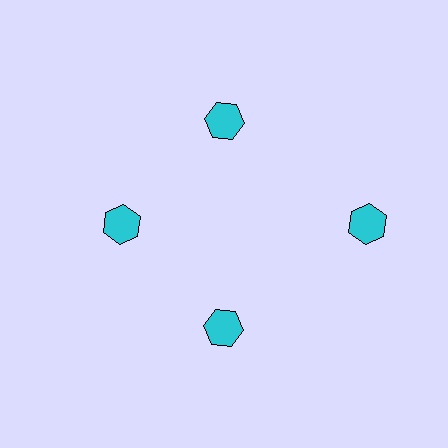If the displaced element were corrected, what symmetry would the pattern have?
It would have 4-fold rotational symmetry — the pattern would map onto itself every 90 degrees.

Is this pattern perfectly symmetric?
No. The 4 cyan hexagons are arranged in a ring, but one element near the 3 o'clock position is pushed outward from the center, breaking the 4-fold rotational symmetry.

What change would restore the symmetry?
The symmetry would be restored by moving it inward, back onto the ring so that all 4 hexagons sit at equal angles and equal distance from the center.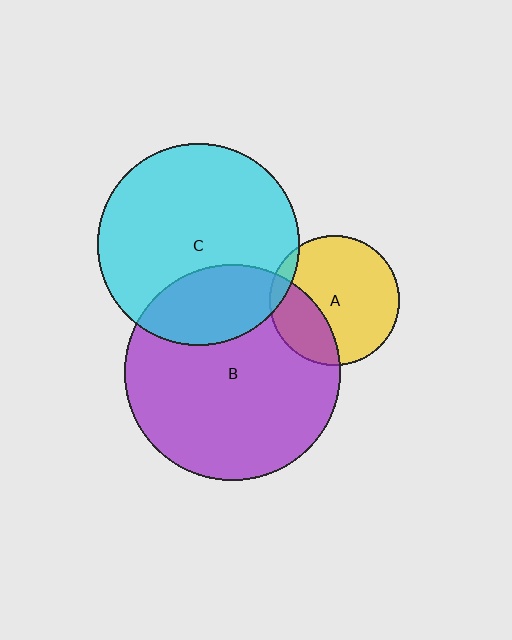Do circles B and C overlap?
Yes.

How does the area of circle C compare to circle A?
Approximately 2.4 times.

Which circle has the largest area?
Circle B (purple).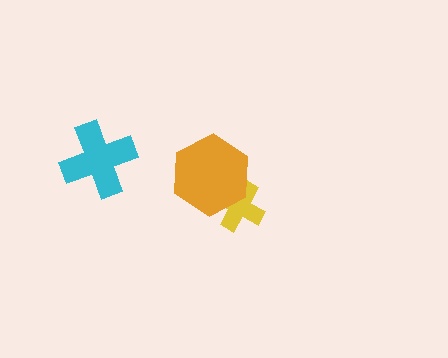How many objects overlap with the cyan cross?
0 objects overlap with the cyan cross.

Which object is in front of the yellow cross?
The orange hexagon is in front of the yellow cross.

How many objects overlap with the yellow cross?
1 object overlaps with the yellow cross.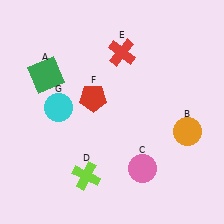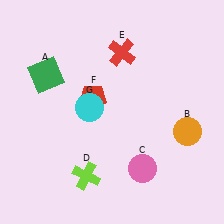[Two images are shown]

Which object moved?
The cyan circle (G) moved right.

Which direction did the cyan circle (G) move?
The cyan circle (G) moved right.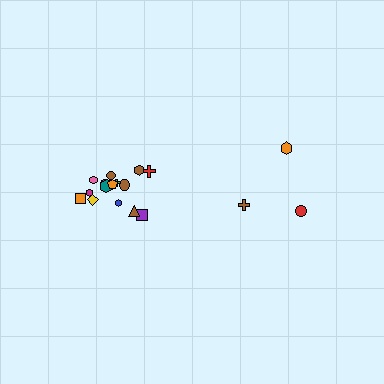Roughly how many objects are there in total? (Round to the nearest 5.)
Roughly 20 objects in total.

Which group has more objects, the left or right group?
The left group.